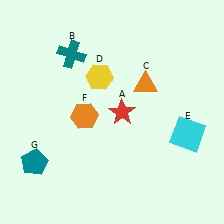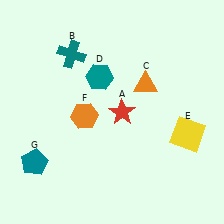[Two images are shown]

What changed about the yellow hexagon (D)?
In Image 1, D is yellow. In Image 2, it changed to teal.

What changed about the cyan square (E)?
In Image 1, E is cyan. In Image 2, it changed to yellow.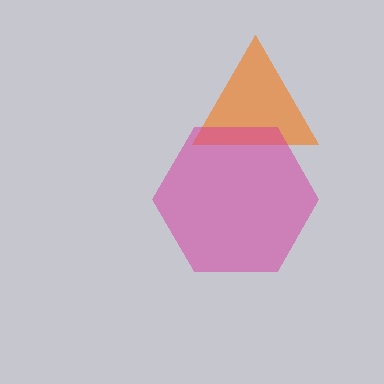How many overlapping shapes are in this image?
There are 2 overlapping shapes in the image.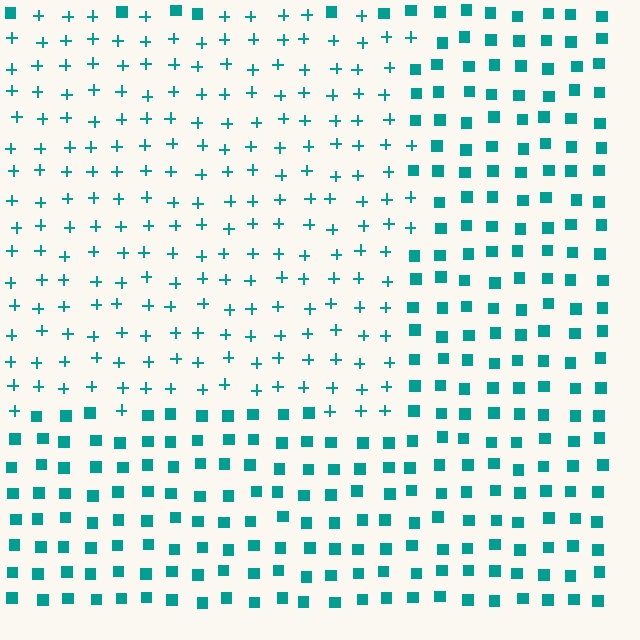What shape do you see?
I see a rectangle.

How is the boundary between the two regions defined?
The boundary is defined by a change in element shape: plus signs inside vs. squares outside. All elements share the same color and spacing.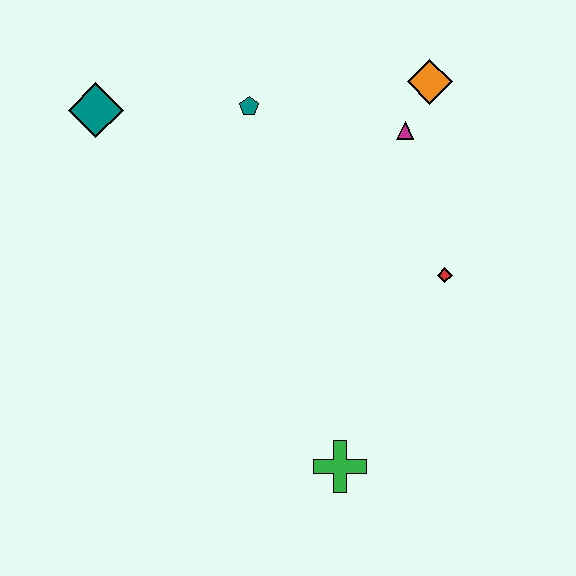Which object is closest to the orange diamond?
The magenta triangle is closest to the orange diamond.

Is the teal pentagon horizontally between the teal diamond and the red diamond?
Yes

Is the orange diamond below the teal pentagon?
No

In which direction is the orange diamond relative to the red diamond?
The orange diamond is above the red diamond.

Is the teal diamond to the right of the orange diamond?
No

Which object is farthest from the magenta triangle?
The green cross is farthest from the magenta triangle.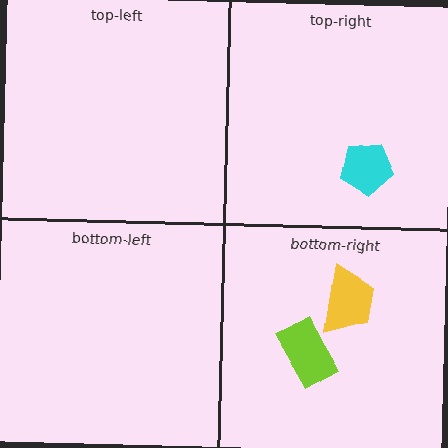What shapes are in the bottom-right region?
The lime rectangle, the yellow trapezoid.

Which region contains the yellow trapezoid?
The bottom-right region.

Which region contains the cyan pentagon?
The top-right region.